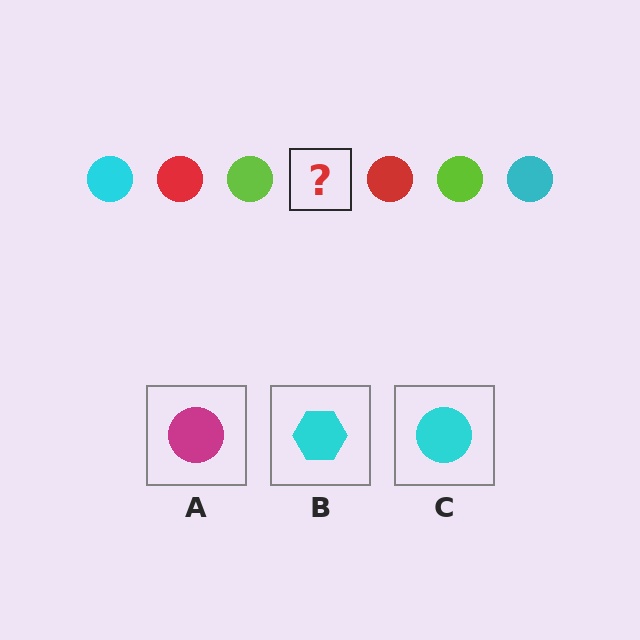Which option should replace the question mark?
Option C.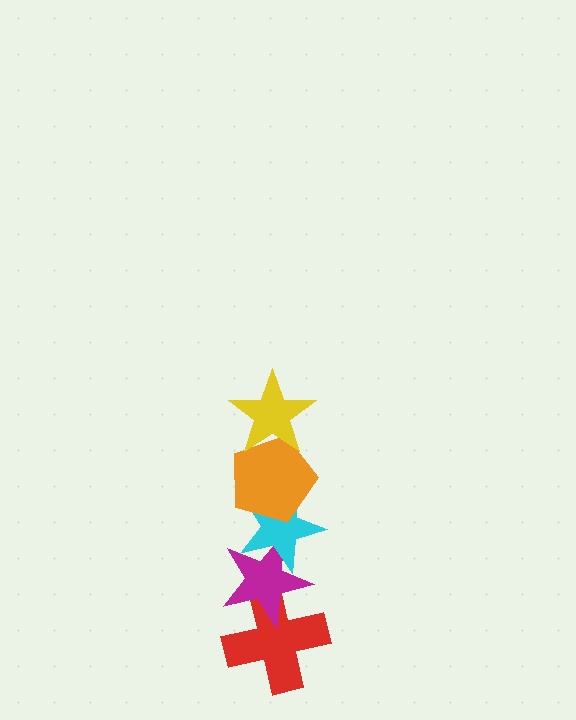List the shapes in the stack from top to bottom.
From top to bottom: the yellow star, the orange pentagon, the cyan star, the magenta star, the red cross.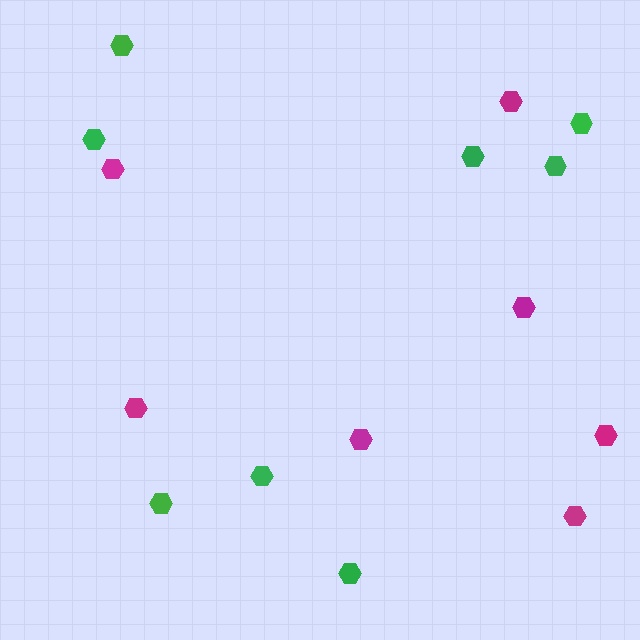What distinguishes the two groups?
There are 2 groups: one group of green hexagons (8) and one group of magenta hexagons (7).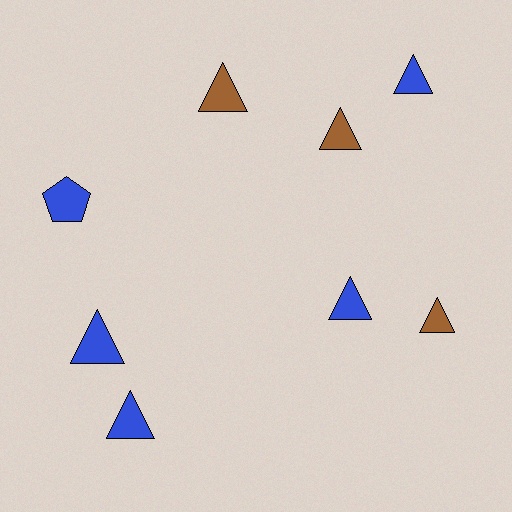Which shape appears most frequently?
Triangle, with 7 objects.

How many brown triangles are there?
There are 3 brown triangles.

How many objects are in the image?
There are 8 objects.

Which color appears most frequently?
Blue, with 5 objects.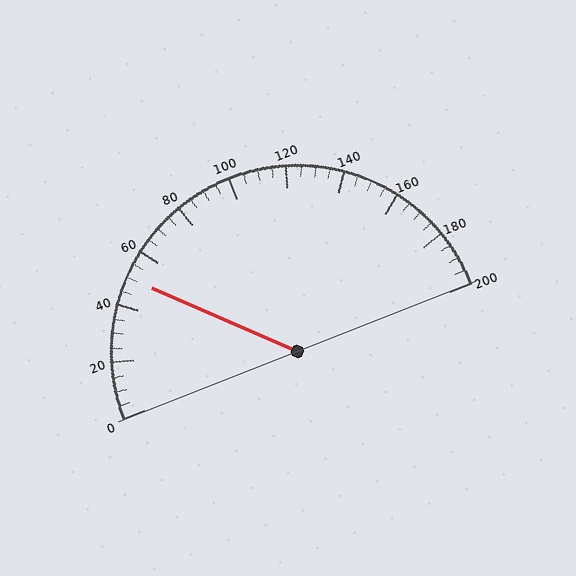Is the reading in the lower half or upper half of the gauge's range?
The reading is in the lower half of the range (0 to 200).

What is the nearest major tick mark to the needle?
The nearest major tick mark is 40.